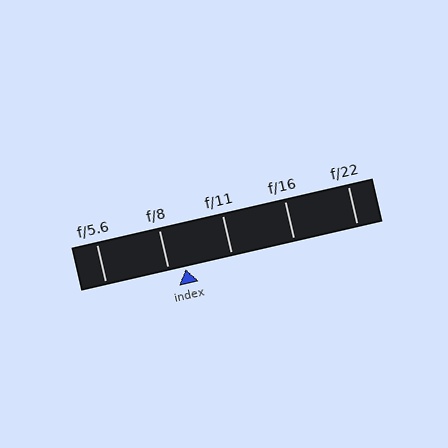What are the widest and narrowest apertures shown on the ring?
The widest aperture shown is f/5.6 and the narrowest is f/22.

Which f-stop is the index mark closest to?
The index mark is closest to f/8.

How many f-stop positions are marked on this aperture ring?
There are 5 f-stop positions marked.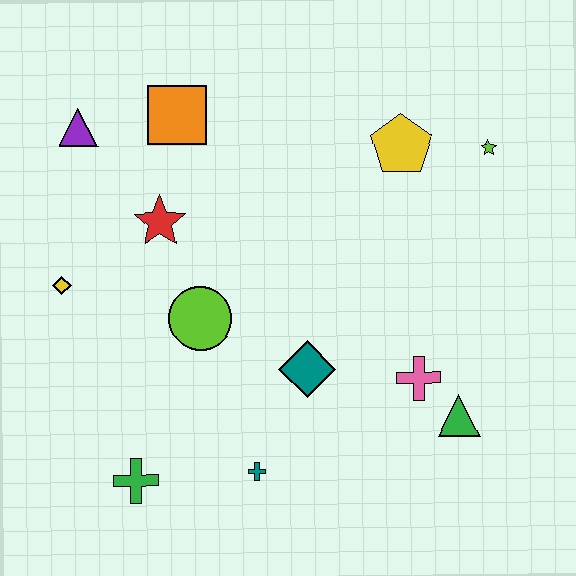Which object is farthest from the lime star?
The green cross is farthest from the lime star.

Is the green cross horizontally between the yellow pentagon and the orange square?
No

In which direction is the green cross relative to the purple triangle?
The green cross is below the purple triangle.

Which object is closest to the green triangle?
The pink cross is closest to the green triangle.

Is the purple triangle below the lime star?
No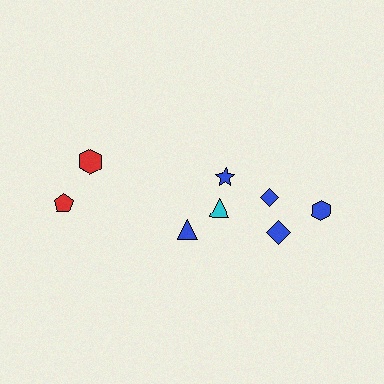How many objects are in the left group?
There are 3 objects.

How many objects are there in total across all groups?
There are 8 objects.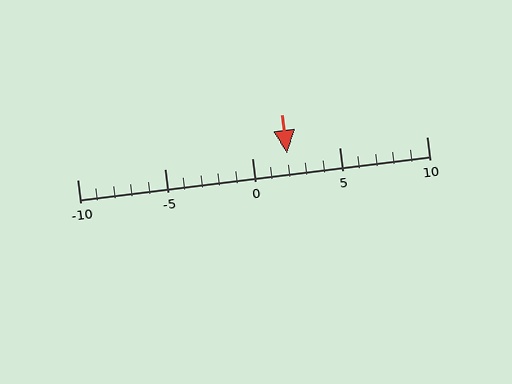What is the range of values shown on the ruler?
The ruler shows values from -10 to 10.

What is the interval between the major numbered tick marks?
The major tick marks are spaced 5 units apart.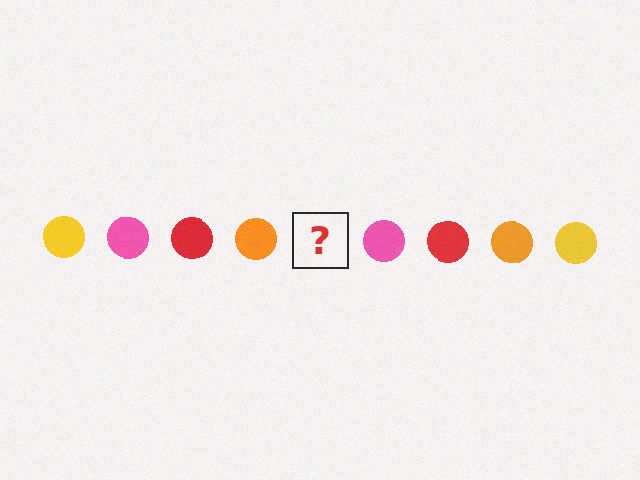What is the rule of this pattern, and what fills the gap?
The rule is that the pattern cycles through yellow, pink, red, orange circles. The gap should be filled with a yellow circle.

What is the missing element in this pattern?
The missing element is a yellow circle.